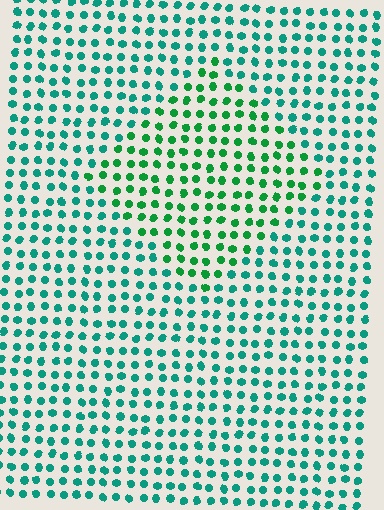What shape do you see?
I see a diamond.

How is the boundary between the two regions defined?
The boundary is defined purely by a slight shift in hue (about 32 degrees). Spacing, size, and orientation are identical on both sides.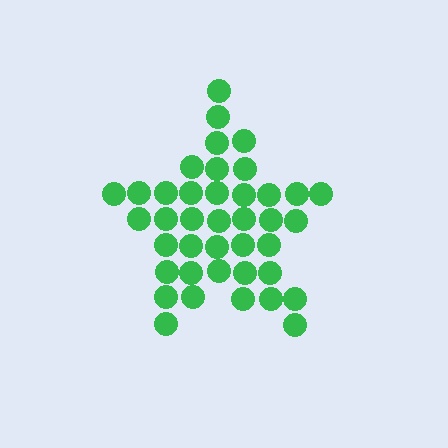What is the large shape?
The large shape is a star.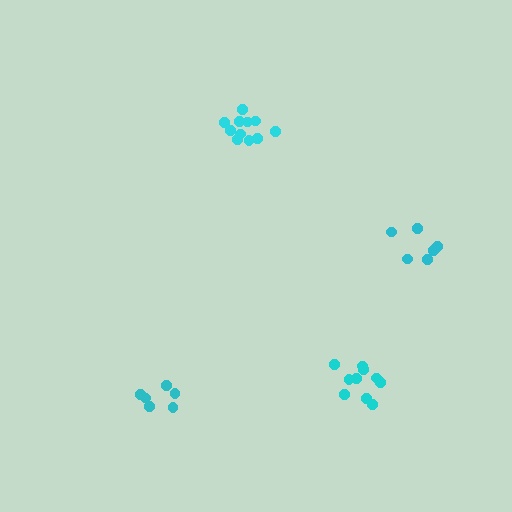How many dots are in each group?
Group 1: 11 dots, Group 2: 10 dots, Group 3: 6 dots, Group 4: 6 dots (33 total).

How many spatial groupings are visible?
There are 4 spatial groupings.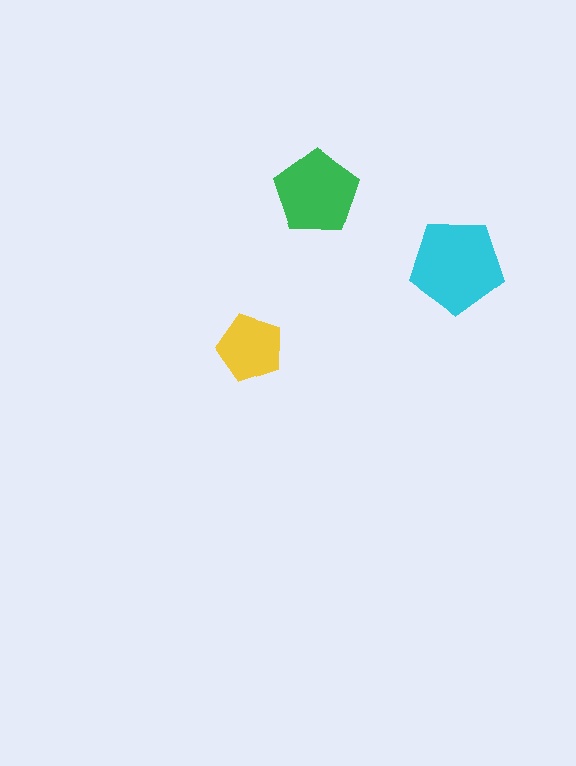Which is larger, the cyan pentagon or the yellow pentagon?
The cyan one.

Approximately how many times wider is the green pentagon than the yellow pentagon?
About 1.5 times wider.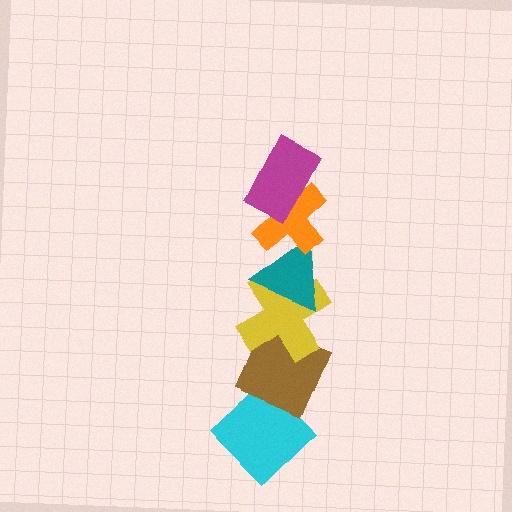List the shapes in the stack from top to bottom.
From top to bottom: the magenta rectangle, the orange cross, the teal triangle, the yellow cross, the brown diamond, the cyan diamond.